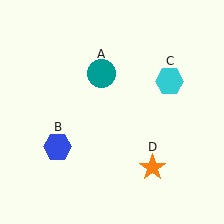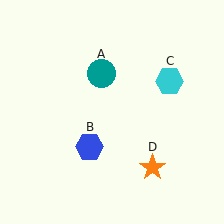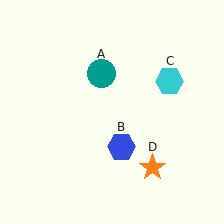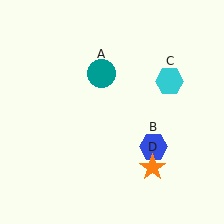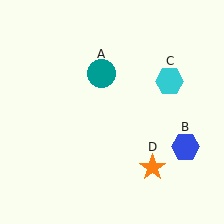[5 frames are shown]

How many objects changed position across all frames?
1 object changed position: blue hexagon (object B).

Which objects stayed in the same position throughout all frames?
Teal circle (object A) and cyan hexagon (object C) and orange star (object D) remained stationary.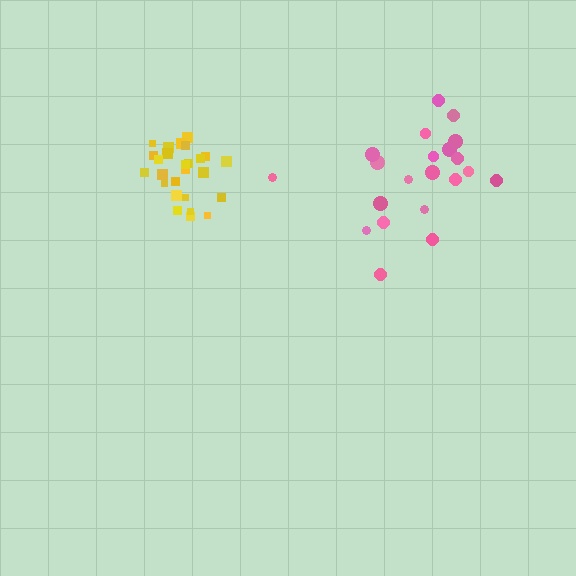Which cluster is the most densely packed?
Yellow.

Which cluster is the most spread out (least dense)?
Pink.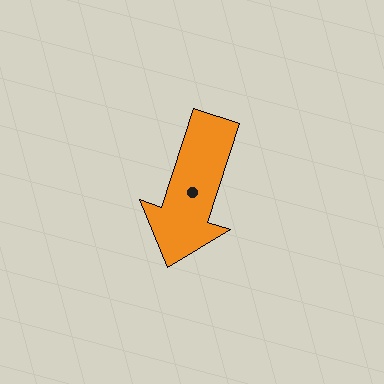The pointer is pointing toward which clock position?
Roughly 7 o'clock.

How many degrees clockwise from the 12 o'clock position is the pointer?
Approximately 198 degrees.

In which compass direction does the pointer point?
South.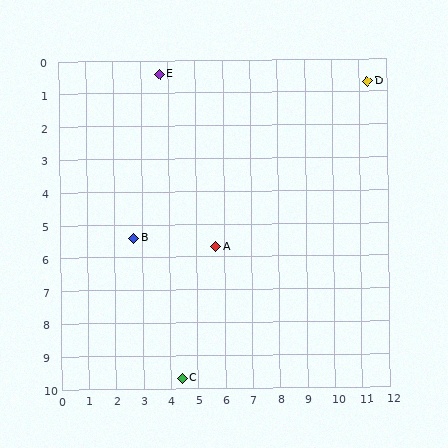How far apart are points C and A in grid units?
Points C and A are about 4.2 grid units apart.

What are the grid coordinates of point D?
Point D is at approximately (11.3, 0.7).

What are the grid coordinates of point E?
Point E is at approximately (3.7, 0.4).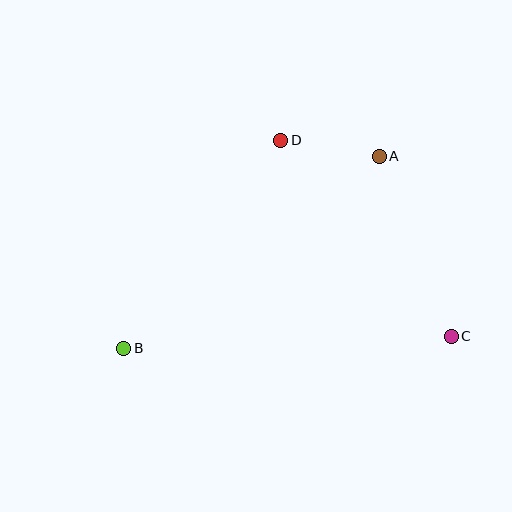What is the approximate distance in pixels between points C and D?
The distance between C and D is approximately 260 pixels.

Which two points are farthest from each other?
Points B and C are farthest from each other.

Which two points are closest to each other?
Points A and D are closest to each other.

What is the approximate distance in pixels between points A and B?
The distance between A and B is approximately 319 pixels.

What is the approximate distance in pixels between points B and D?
The distance between B and D is approximately 261 pixels.